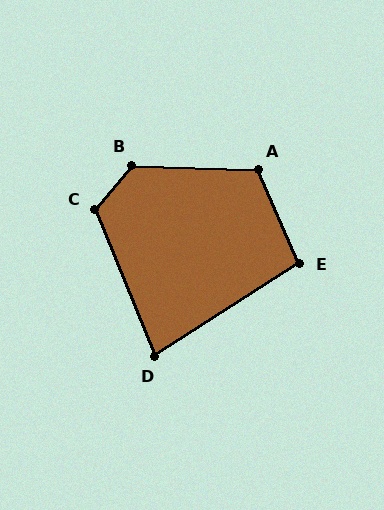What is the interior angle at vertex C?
Approximately 117 degrees (obtuse).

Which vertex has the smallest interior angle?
D, at approximately 80 degrees.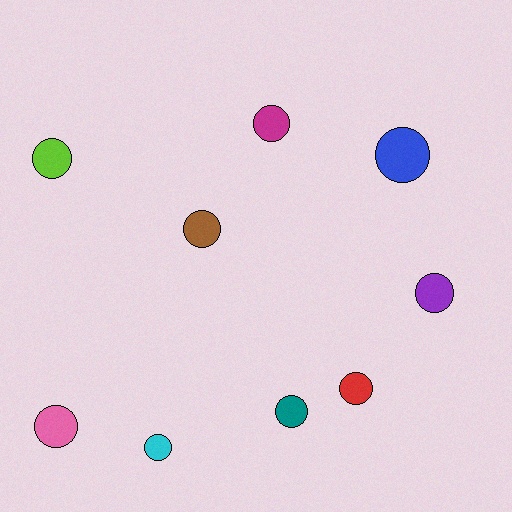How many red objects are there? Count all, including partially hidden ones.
There is 1 red object.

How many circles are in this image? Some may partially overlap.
There are 9 circles.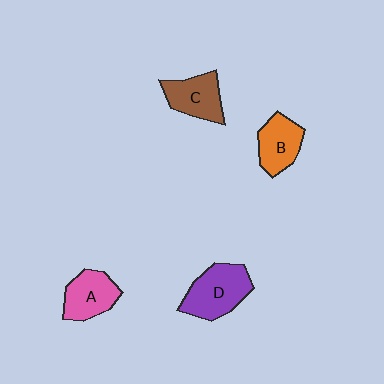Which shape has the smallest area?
Shape B (orange).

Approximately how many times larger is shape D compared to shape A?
Approximately 1.3 times.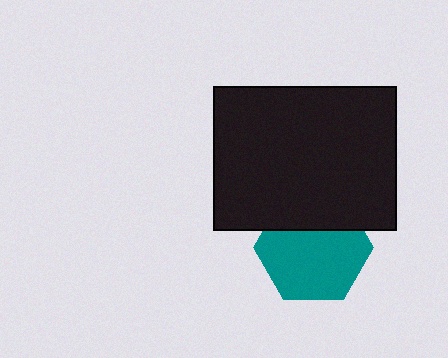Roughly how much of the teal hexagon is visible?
Most of it is visible (roughly 69%).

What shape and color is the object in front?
The object in front is a black rectangle.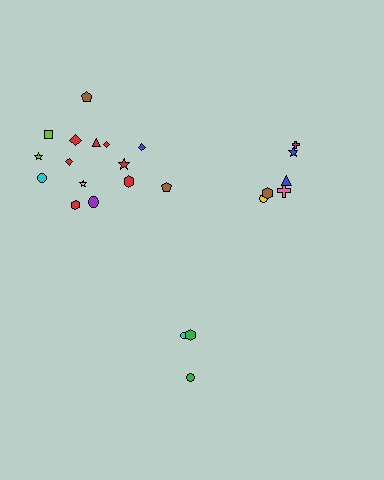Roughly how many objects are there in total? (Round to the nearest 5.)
Roughly 25 objects in total.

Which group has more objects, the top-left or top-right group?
The top-left group.